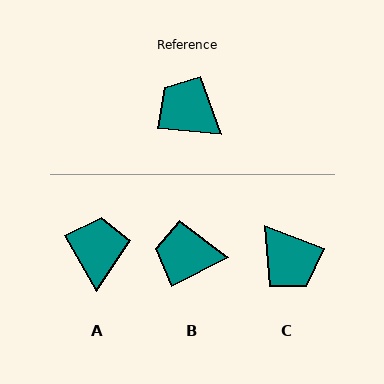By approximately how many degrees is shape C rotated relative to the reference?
Approximately 165 degrees counter-clockwise.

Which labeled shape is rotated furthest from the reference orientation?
C, about 165 degrees away.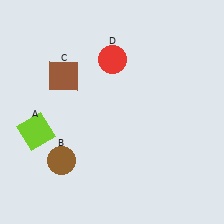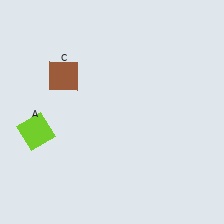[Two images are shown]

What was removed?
The red circle (D), the brown circle (B) were removed in Image 2.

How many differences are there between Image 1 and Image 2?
There are 2 differences between the two images.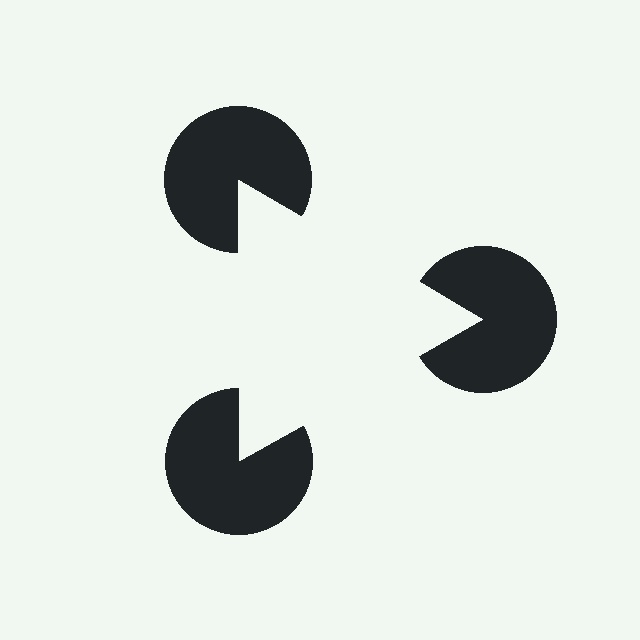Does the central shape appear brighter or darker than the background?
It typically appears slightly brighter than the background, even though no actual brightness change is drawn.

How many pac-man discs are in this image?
There are 3 — one at each vertex of the illusory triangle.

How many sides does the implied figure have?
3 sides.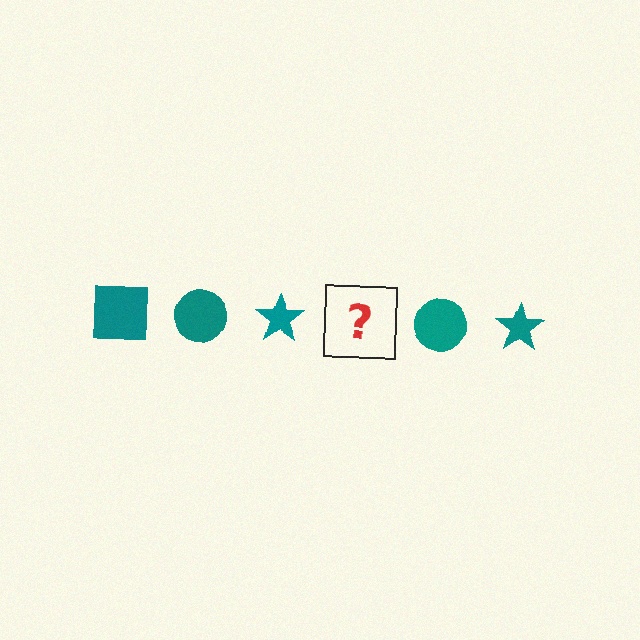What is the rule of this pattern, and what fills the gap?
The rule is that the pattern cycles through square, circle, star shapes in teal. The gap should be filled with a teal square.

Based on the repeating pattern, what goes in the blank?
The blank should be a teal square.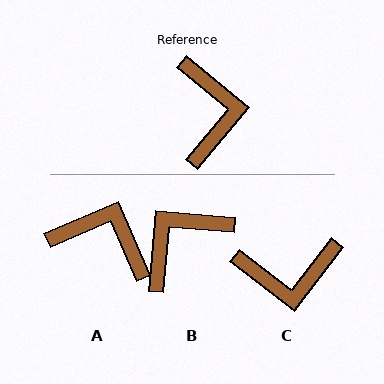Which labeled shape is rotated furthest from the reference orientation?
B, about 125 degrees away.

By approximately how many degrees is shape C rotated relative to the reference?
Approximately 88 degrees clockwise.